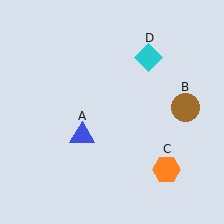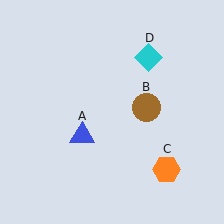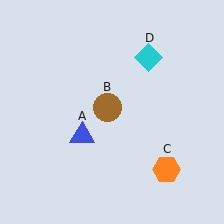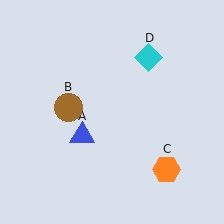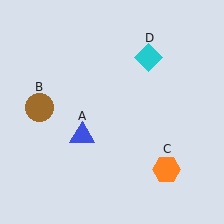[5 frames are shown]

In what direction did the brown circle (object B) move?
The brown circle (object B) moved left.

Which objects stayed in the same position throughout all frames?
Blue triangle (object A) and orange hexagon (object C) and cyan diamond (object D) remained stationary.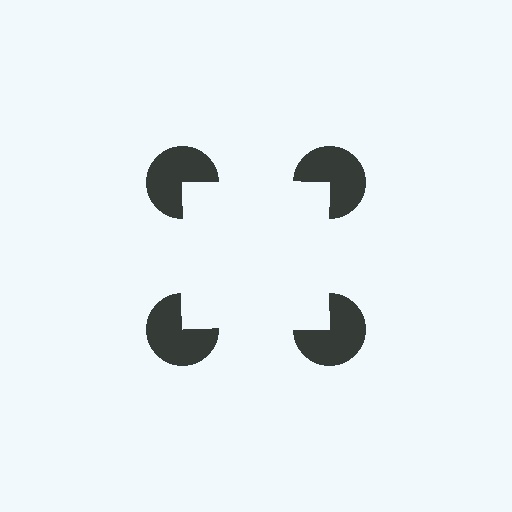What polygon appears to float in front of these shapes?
An illusory square — its edges are inferred from the aligned wedge cuts in the pac-man discs, not physically drawn.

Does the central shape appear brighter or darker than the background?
It typically appears slightly brighter than the background, even though no actual brightness change is drawn.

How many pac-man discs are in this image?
There are 4 — one at each vertex of the illusory square.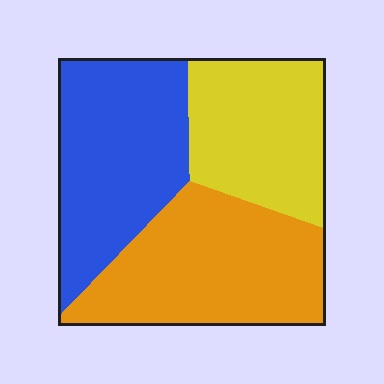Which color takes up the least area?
Yellow, at roughly 30%.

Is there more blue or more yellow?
Blue.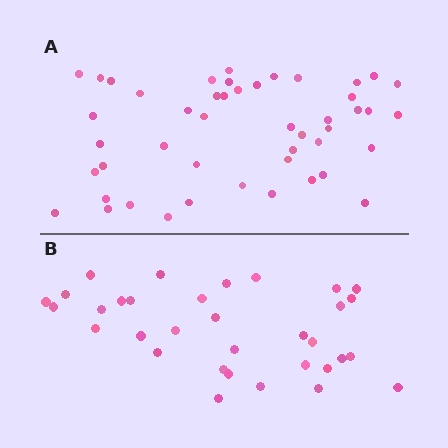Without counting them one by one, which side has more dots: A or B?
Region A (the top region) has more dots.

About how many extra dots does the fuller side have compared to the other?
Region A has approximately 15 more dots than region B.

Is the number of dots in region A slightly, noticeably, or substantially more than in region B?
Region A has noticeably more, but not dramatically so. The ratio is roughly 1.4 to 1.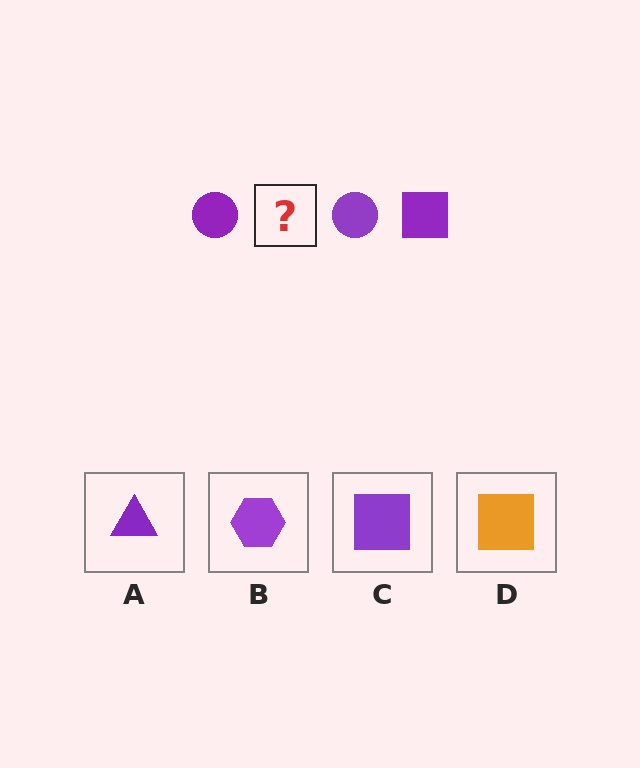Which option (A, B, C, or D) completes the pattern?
C.